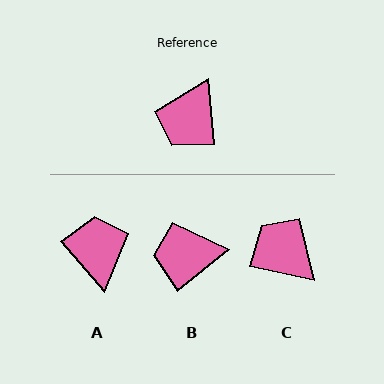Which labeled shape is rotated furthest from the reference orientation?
A, about 144 degrees away.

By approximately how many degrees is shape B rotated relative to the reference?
Approximately 56 degrees clockwise.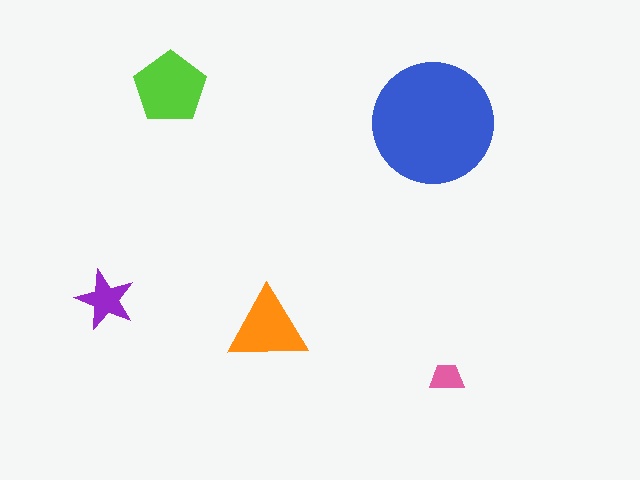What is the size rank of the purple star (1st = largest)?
4th.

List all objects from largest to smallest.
The blue circle, the lime pentagon, the orange triangle, the purple star, the pink trapezoid.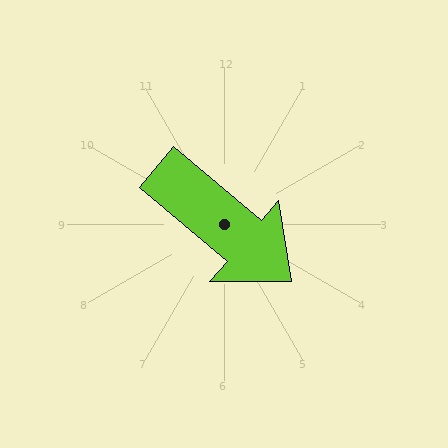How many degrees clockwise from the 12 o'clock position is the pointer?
Approximately 130 degrees.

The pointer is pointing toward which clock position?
Roughly 4 o'clock.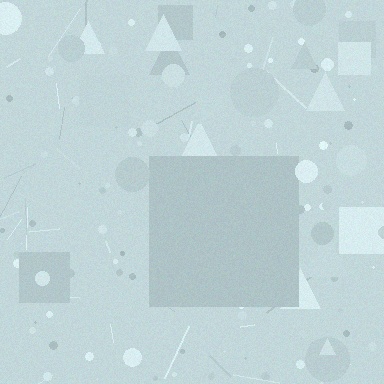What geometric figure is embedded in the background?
A square is embedded in the background.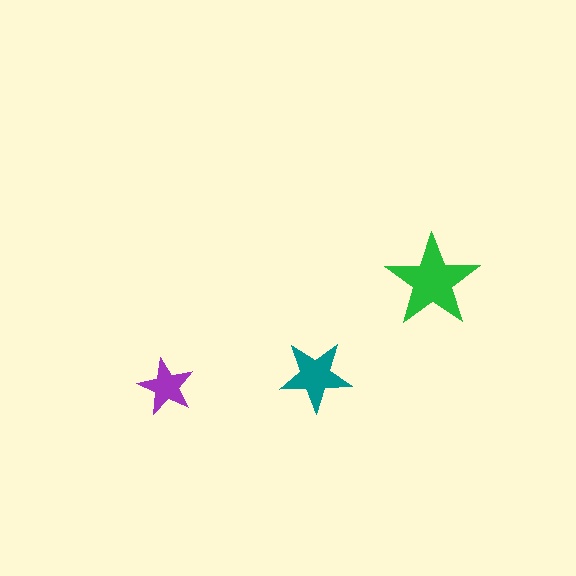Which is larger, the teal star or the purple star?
The teal one.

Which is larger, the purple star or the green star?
The green one.